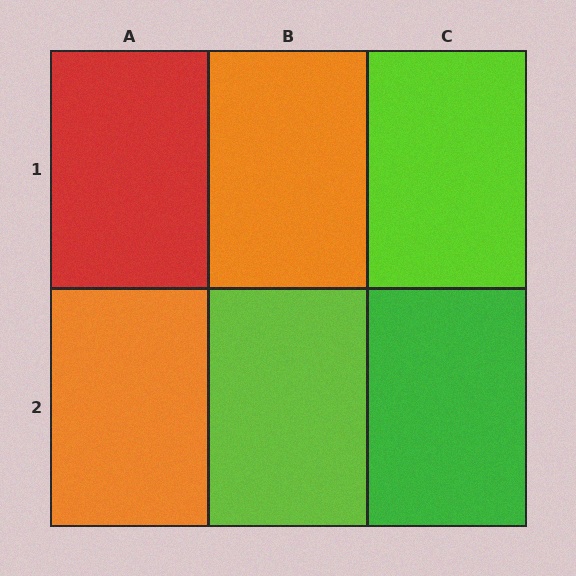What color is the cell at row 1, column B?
Orange.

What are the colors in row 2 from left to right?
Orange, lime, green.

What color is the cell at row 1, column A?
Red.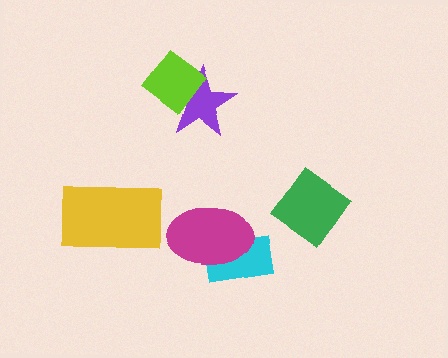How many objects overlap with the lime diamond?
1 object overlaps with the lime diamond.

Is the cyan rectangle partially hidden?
Yes, it is partially covered by another shape.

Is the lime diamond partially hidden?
No, no other shape covers it.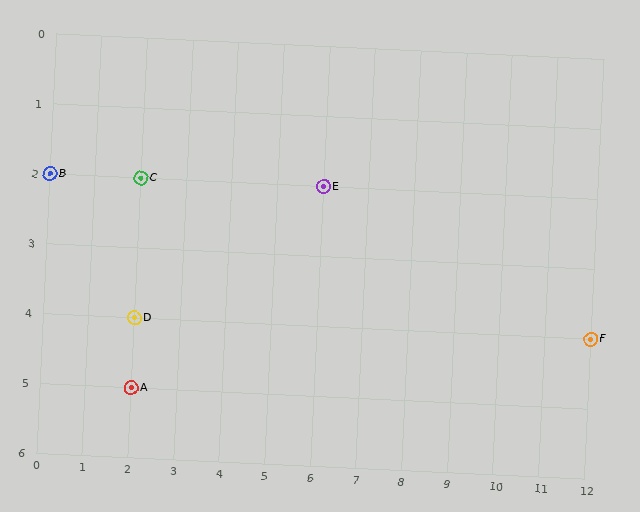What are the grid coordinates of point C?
Point C is at grid coordinates (2, 2).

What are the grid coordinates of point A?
Point A is at grid coordinates (2, 5).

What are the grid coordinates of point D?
Point D is at grid coordinates (2, 4).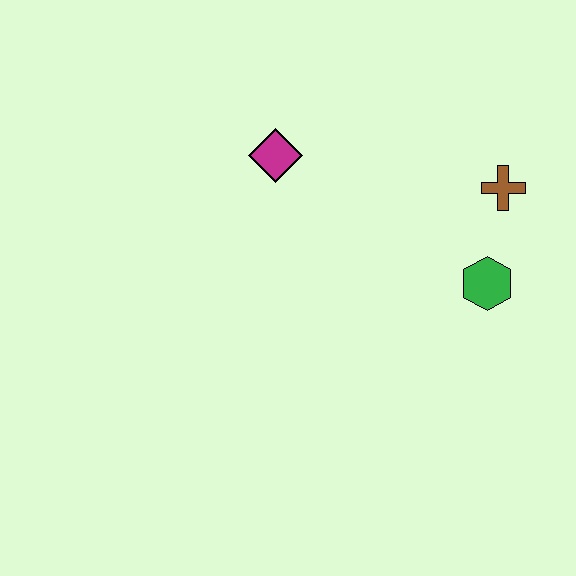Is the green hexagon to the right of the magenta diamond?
Yes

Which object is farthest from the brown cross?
The magenta diamond is farthest from the brown cross.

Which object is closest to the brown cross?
The green hexagon is closest to the brown cross.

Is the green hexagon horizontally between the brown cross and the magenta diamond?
Yes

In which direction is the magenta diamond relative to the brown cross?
The magenta diamond is to the left of the brown cross.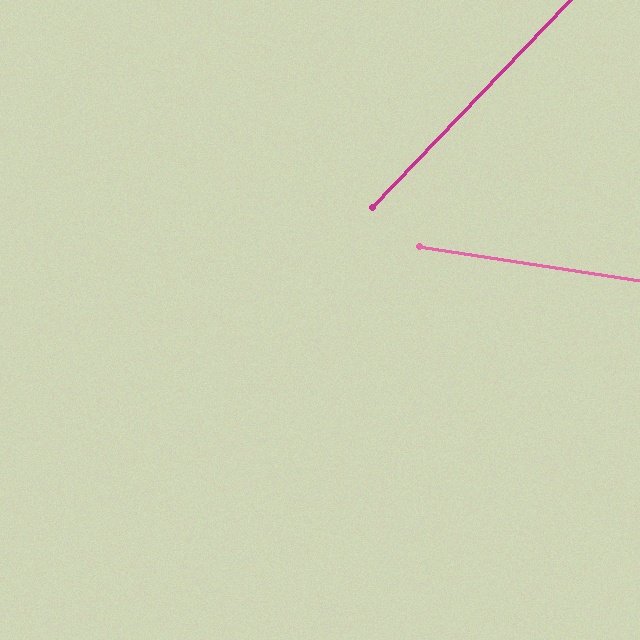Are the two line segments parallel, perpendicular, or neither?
Neither parallel nor perpendicular — they differ by about 55°.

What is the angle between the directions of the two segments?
Approximately 55 degrees.